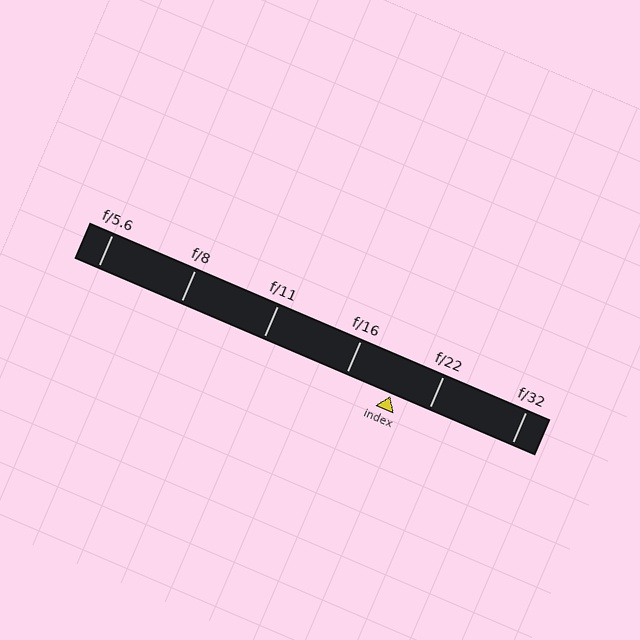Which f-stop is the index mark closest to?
The index mark is closest to f/22.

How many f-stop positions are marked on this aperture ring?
There are 6 f-stop positions marked.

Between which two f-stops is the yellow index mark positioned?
The index mark is between f/16 and f/22.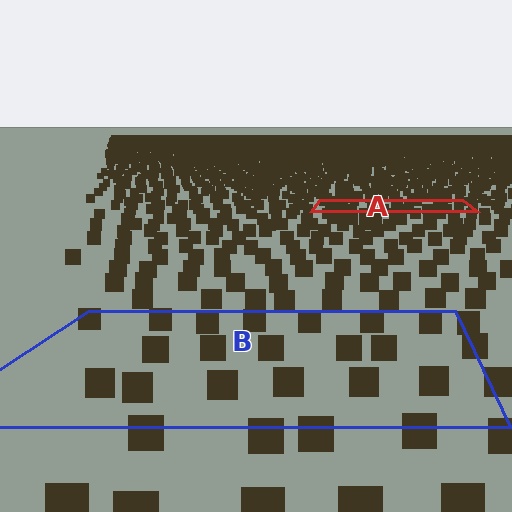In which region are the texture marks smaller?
The texture marks are smaller in region A, because it is farther away.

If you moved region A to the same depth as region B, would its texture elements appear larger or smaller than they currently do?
They would appear larger. At a closer depth, the same texture elements are projected at a bigger on-screen size.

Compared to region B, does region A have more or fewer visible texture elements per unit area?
Region A has more texture elements per unit area — they are packed more densely because it is farther away.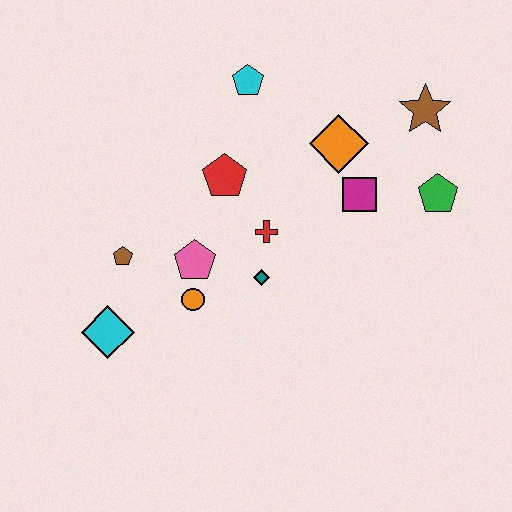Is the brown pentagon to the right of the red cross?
No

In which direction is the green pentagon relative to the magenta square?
The green pentagon is to the right of the magenta square.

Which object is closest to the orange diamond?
The magenta square is closest to the orange diamond.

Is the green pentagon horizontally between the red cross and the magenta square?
No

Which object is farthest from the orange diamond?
The cyan diamond is farthest from the orange diamond.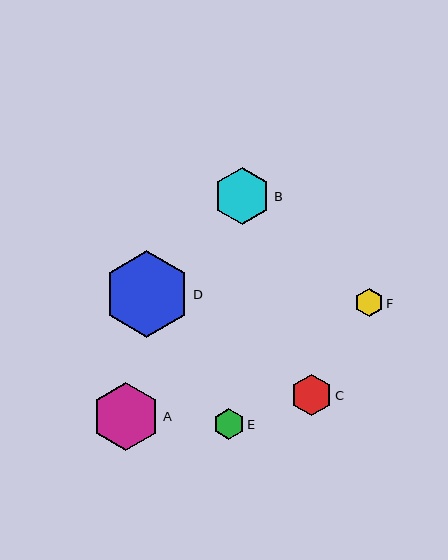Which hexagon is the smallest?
Hexagon F is the smallest with a size of approximately 28 pixels.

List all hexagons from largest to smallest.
From largest to smallest: D, A, B, C, E, F.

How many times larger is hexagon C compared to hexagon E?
Hexagon C is approximately 1.3 times the size of hexagon E.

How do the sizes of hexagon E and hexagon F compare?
Hexagon E and hexagon F are approximately the same size.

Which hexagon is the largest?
Hexagon D is the largest with a size of approximately 87 pixels.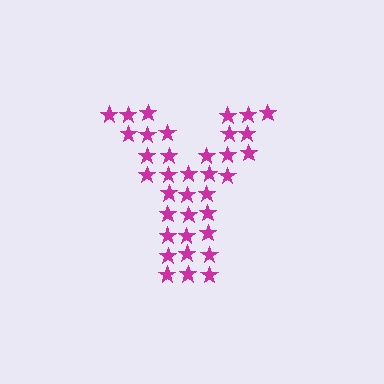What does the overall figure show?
The overall figure shows the letter Y.